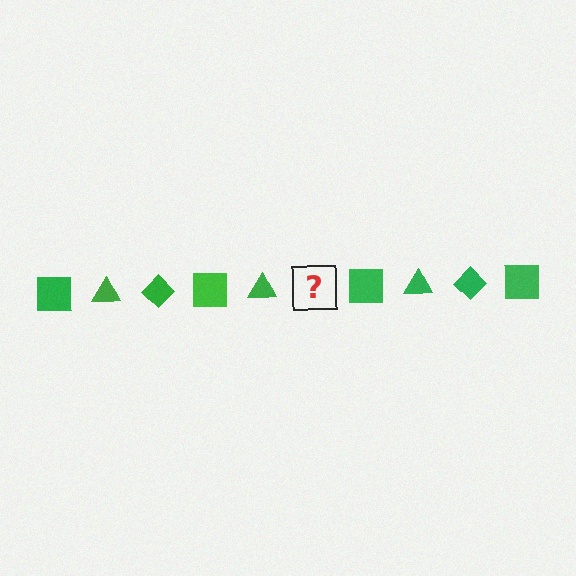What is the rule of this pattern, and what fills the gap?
The rule is that the pattern cycles through square, triangle, diamond shapes in green. The gap should be filled with a green diamond.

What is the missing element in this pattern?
The missing element is a green diamond.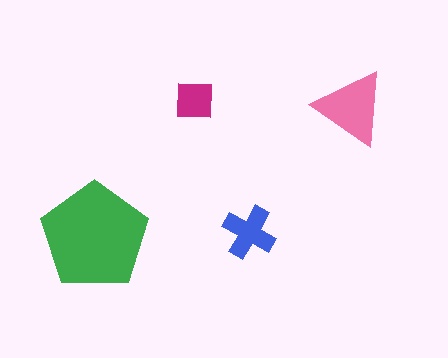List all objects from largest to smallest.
The green pentagon, the pink triangle, the blue cross, the magenta square.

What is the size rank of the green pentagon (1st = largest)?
1st.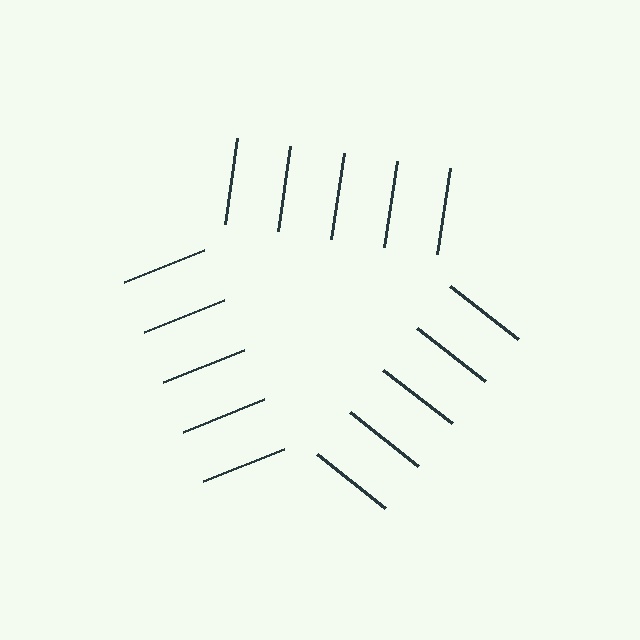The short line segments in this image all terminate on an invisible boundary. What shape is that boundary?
An illusory triangle — the line segments terminate on its edges but no continuous stroke is drawn.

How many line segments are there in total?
15 — 5 along each of the 3 edges.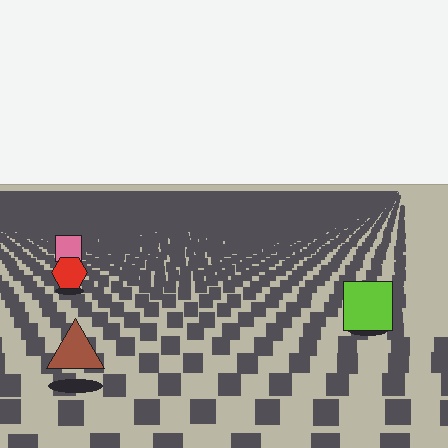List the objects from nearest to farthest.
From nearest to farthest: the brown triangle, the lime square, the red hexagon, the pink square.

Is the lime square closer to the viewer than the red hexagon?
Yes. The lime square is closer — you can tell from the texture gradient: the ground texture is coarser near it.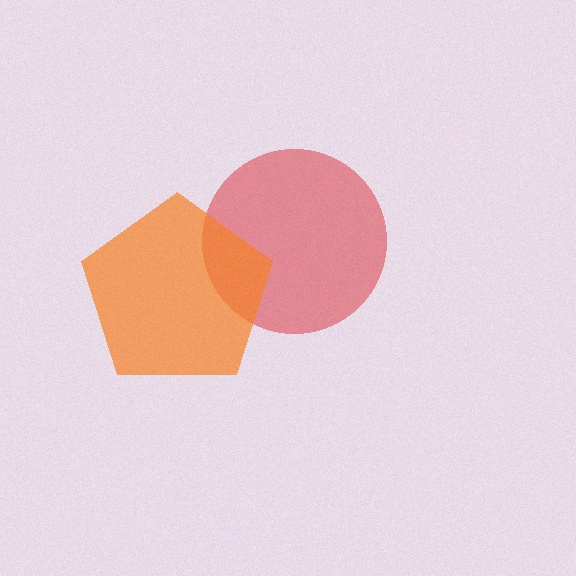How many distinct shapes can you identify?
There are 2 distinct shapes: a red circle, an orange pentagon.